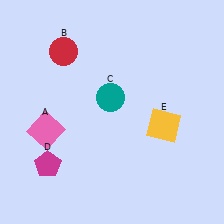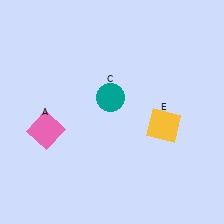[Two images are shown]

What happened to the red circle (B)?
The red circle (B) was removed in Image 2. It was in the top-left area of Image 1.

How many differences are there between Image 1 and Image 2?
There are 2 differences between the two images.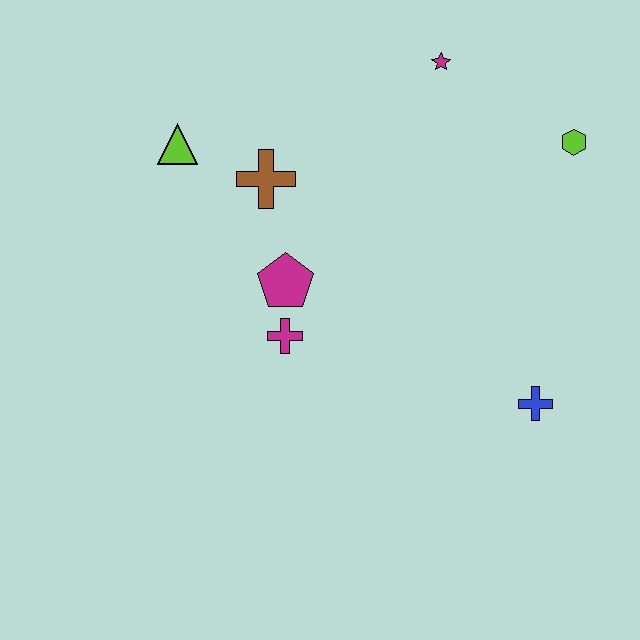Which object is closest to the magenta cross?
The magenta pentagon is closest to the magenta cross.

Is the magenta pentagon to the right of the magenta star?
No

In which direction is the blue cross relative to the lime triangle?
The blue cross is to the right of the lime triangle.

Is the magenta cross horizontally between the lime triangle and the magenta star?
Yes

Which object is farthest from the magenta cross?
The lime hexagon is farthest from the magenta cross.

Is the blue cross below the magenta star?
Yes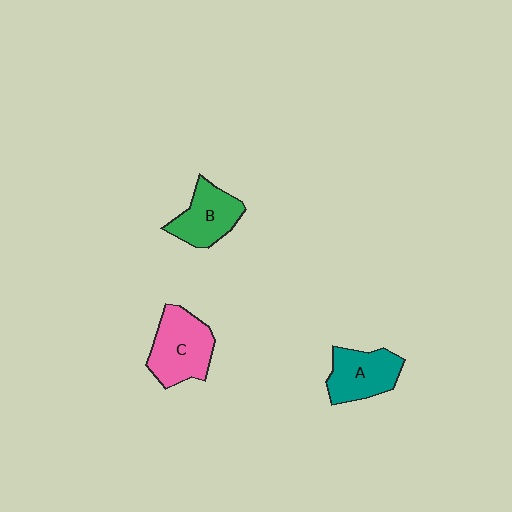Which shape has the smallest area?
Shape B (green).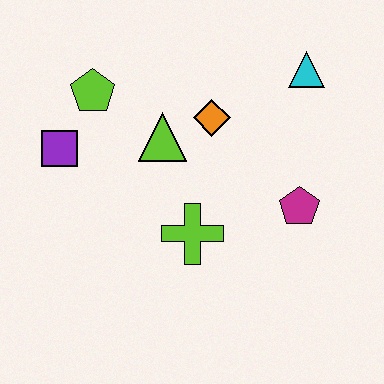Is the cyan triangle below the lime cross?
No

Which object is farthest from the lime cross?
The cyan triangle is farthest from the lime cross.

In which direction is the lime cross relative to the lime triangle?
The lime cross is below the lime triangle.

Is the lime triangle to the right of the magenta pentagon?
No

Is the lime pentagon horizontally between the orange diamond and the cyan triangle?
No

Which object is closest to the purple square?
The lime pentagon is closest to the purple square.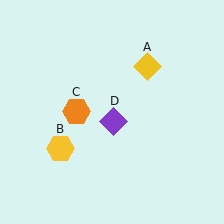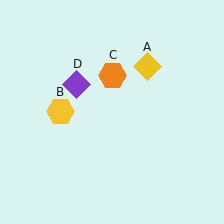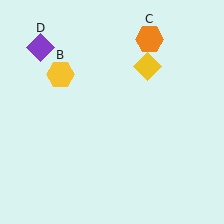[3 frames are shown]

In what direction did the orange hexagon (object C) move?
The orange hexagon (object C) moved up and to the right.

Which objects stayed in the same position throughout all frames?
Yellow diamond (object A) remained stationary.